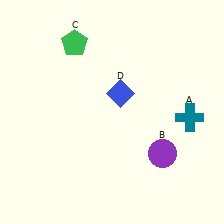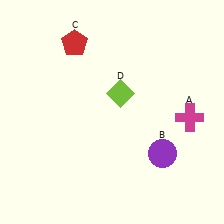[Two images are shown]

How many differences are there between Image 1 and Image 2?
There are 3 differences between the two images.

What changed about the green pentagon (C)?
In Image 1, C is green. In Image 2, it changed to red.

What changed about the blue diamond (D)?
In Image 1, D is blue. In Image 2, it changed to lime.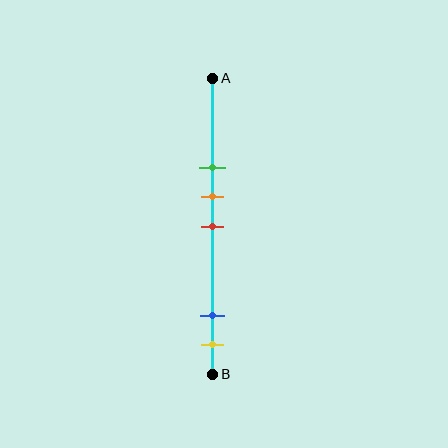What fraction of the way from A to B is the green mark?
The green mark is approximately 30% (0.3) of the way from A to B.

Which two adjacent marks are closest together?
The orange and red marks are the closest adjacent pair.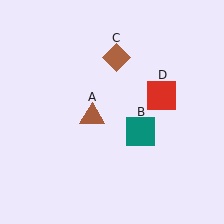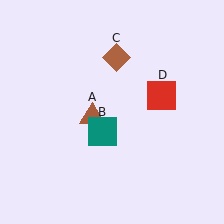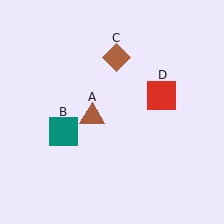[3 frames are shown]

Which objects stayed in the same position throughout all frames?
Brown triangle (object A) and brown diamond (object C) and red square (object D) remained stationary.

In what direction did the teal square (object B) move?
The teal square (object B) moved left.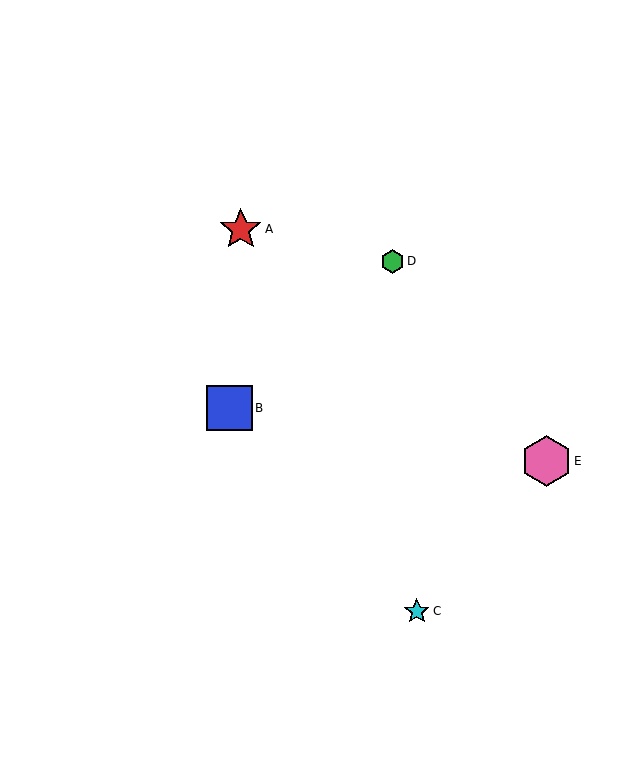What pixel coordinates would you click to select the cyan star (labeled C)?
Click at (417, 611) to select the cyan star C.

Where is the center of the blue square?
The center of the blue square is at (230, 408).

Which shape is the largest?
The pink hexagon (labeled E) is the largest.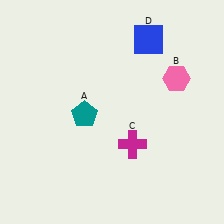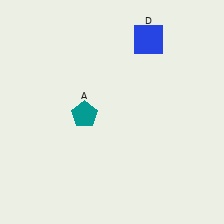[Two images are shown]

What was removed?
The magenta cross (C), the pink hexagon (B) were removed in Image 2.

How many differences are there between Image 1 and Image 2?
There are 2 differences between the two images.